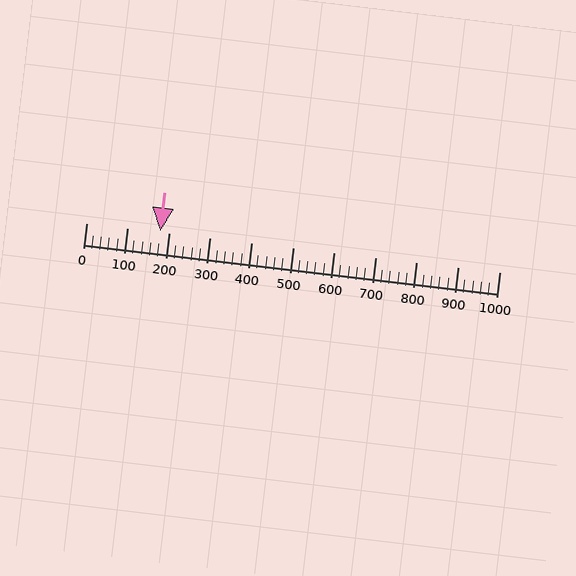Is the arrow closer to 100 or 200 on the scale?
The arrow is closer to 200.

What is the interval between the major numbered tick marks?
The major tick marks are spaced 100 units apart.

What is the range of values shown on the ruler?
The ruler shows values from 0 to 1000.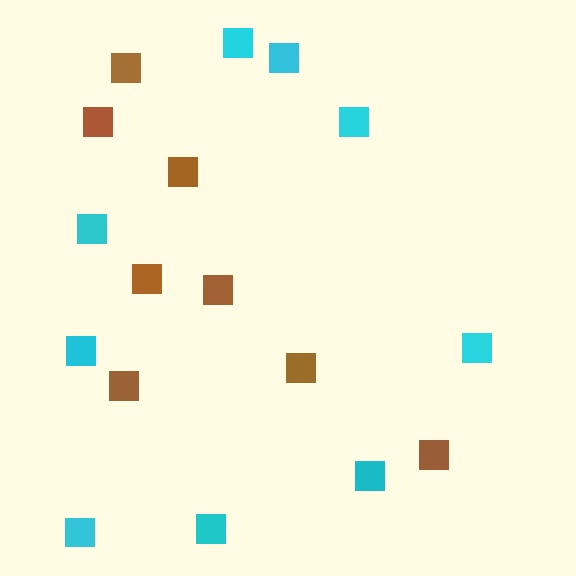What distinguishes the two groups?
There are 2 groups: one group of brown squares (8) and one group of cyan squares (9).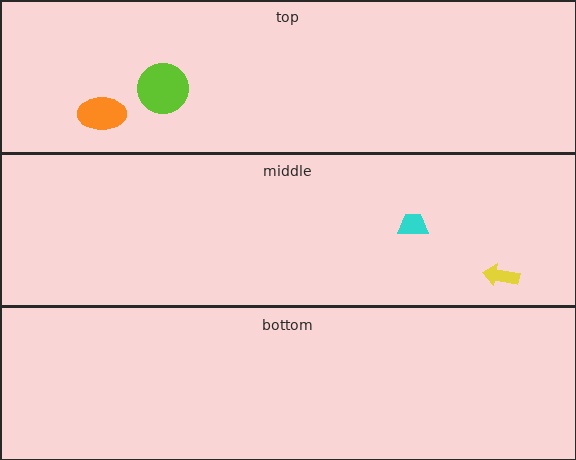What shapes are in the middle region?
The cyan trapezoid, the yellow arrow.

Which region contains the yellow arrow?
The middle region.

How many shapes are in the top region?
2.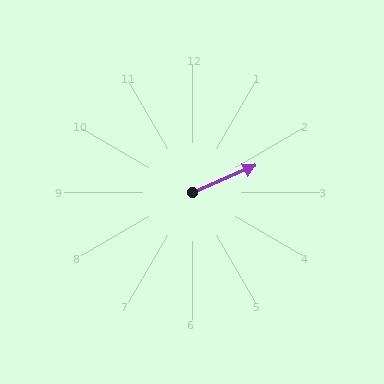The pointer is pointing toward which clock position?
Roughly 2 o'clock.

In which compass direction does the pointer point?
Northeast.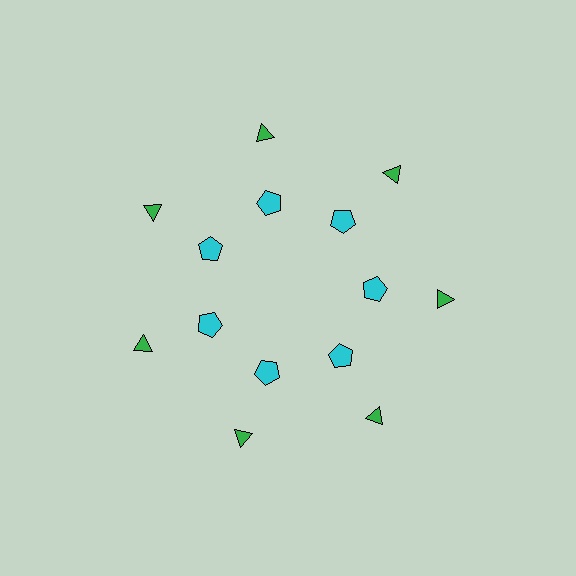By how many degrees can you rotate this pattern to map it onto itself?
The pattern maps onto itself every 51 degrees of rotation.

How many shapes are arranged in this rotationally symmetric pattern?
There are 14 shapes, arranged in 7 groups of 2.